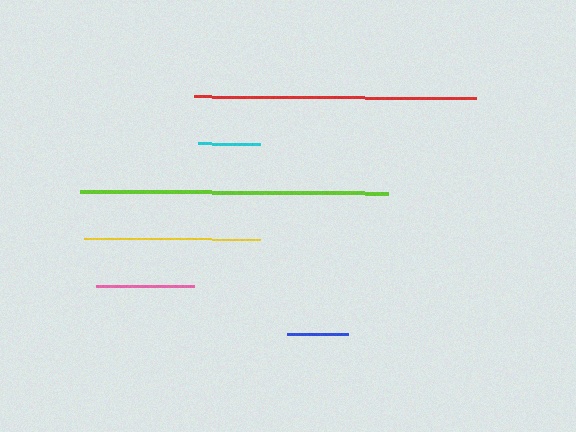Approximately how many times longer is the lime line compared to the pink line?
The lime line is approximately 3.1 times the length of the pink line.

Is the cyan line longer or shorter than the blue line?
The cyan line is longer than the blue line.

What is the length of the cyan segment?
The cyan segment is approximately 62 pixels long.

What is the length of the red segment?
The red segment is approximately 281 pixels long.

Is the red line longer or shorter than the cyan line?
The red line is longer than the cyan line.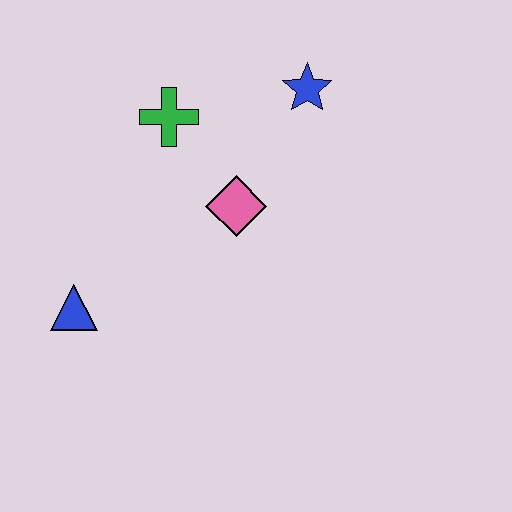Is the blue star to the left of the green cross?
No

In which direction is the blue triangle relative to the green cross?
The blue triangle is below the green cross.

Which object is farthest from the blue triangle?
The blue star is farthest from the blue triangle.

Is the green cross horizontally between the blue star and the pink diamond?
No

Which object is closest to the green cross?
The pink diamond is closest to the green cross.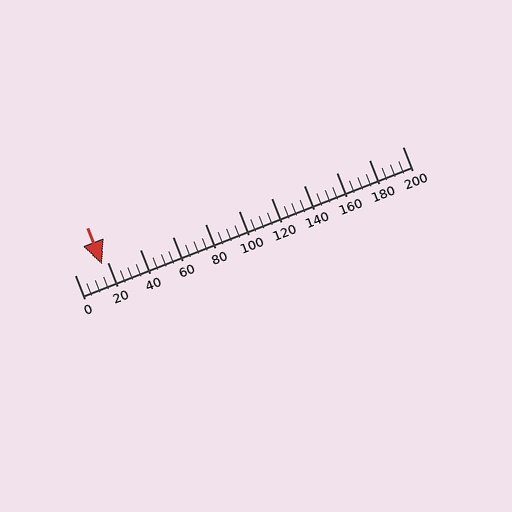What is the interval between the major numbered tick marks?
The major tick marks are spaced 20 units apart.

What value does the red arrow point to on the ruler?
The red arrow points to approximately 17.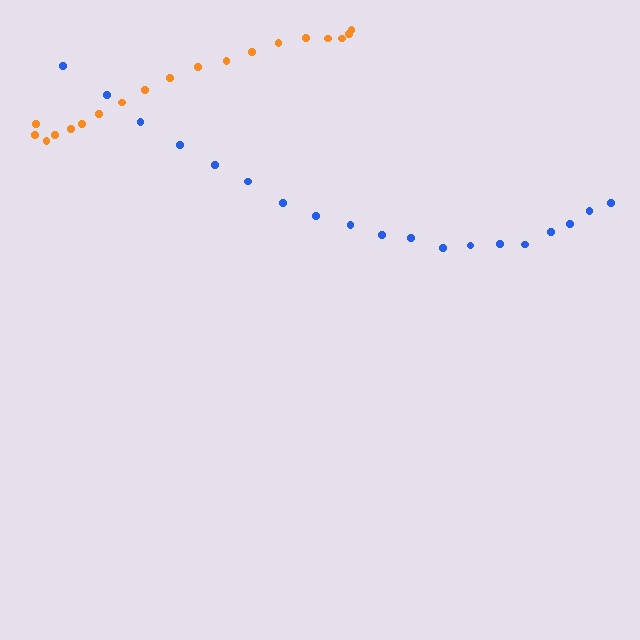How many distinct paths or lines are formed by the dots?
There are 2 distinct paths.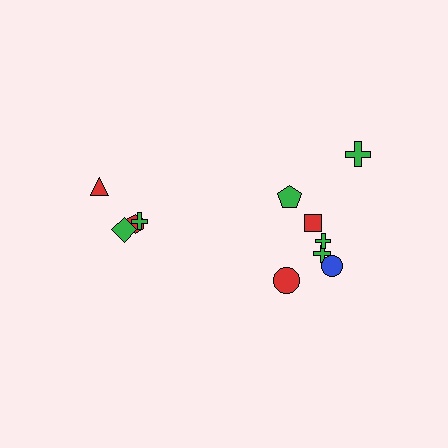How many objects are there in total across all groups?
There are 11 objects.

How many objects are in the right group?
There are 7 objects.